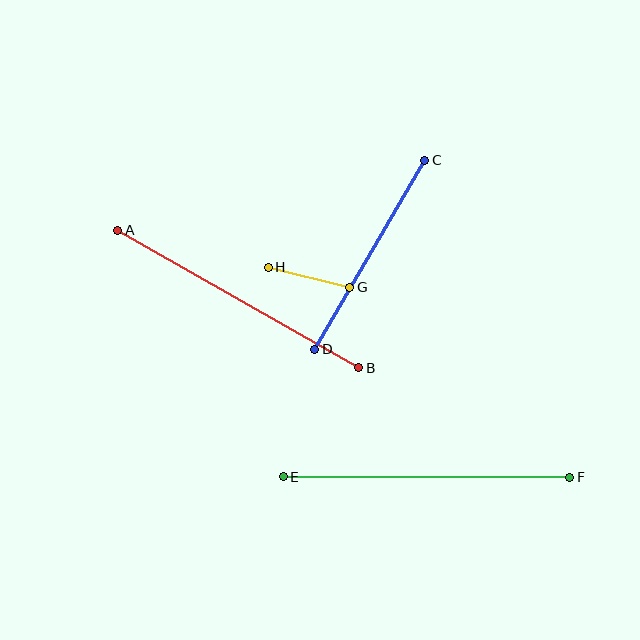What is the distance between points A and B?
The distance is approximately 278 pixels.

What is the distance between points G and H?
The distance is approximately 84 pixels.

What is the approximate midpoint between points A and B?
The midpoint is at approximately (238, 299) pixels.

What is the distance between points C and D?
The distance is approximately 219 pixels.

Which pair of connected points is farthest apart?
Points E and F are farthest apart.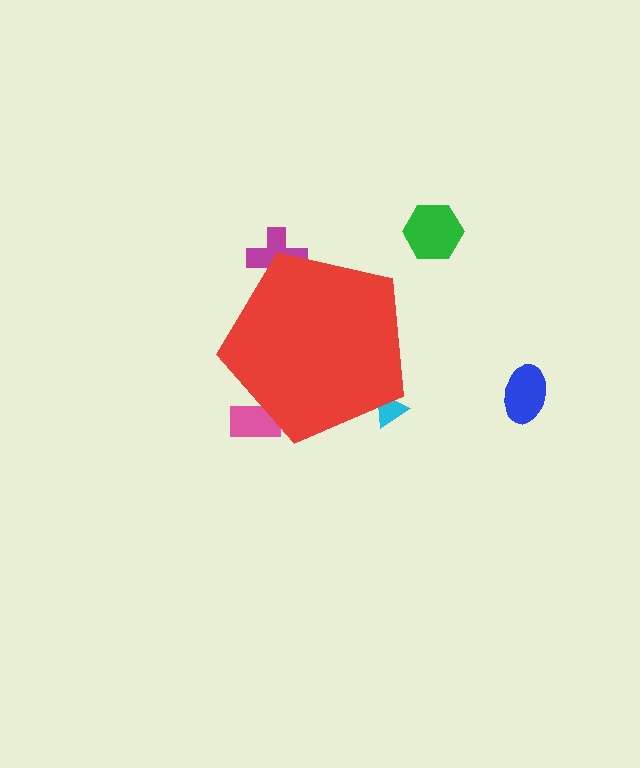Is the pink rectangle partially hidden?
Yes, the pink rectangle is partially hidden behind the red pentagon.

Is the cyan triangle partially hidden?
Yes, the cyan triangle is partially hidden behind the red pentagon.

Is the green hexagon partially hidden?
No, the green hexagon is fully visible.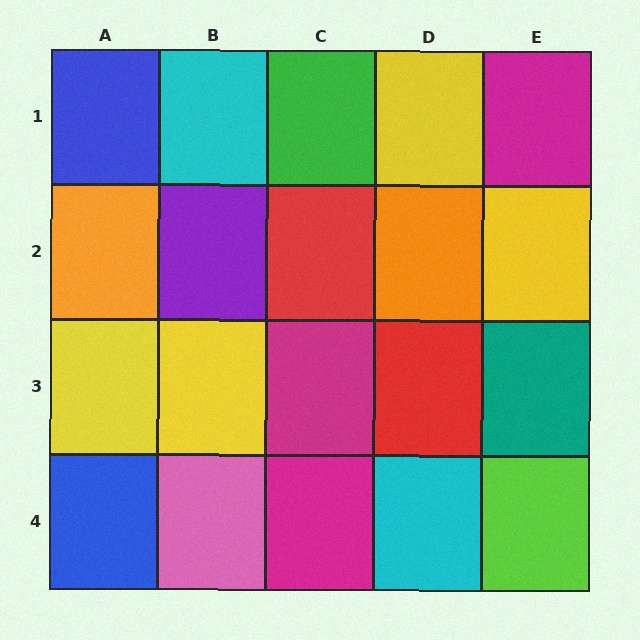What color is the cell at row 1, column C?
Green.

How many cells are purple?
1 cell is purple.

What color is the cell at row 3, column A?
Yellow.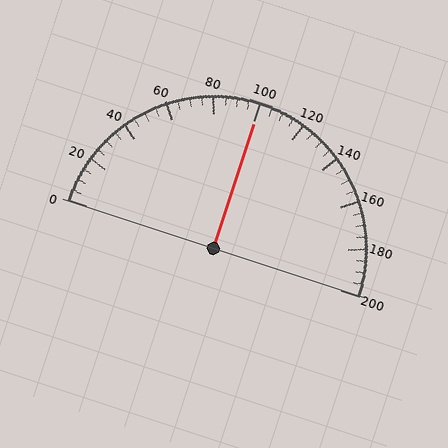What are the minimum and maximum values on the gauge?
The gauge ranges from 0 to 200.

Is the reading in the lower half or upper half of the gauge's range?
The reading is in the upper half of the range (0 to 200).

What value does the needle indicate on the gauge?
The needle indicates approximately 100.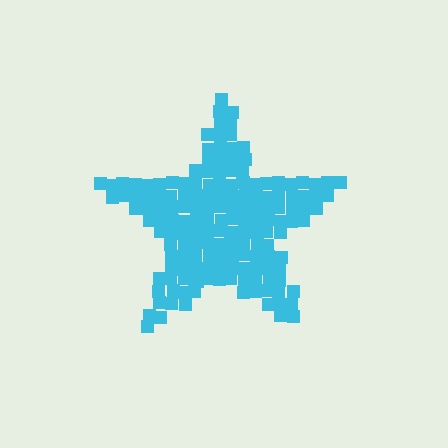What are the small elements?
The small elements are squares.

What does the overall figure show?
The overall figure shows a star.